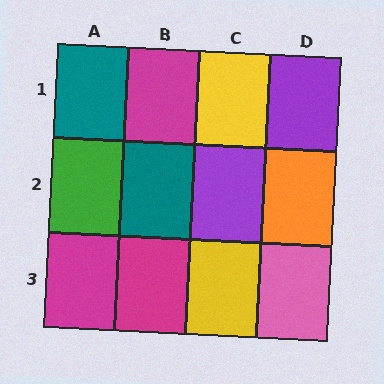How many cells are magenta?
3 cells are magenta.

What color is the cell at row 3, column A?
Magenta.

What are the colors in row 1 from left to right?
Teal, magenta, yellow, purple.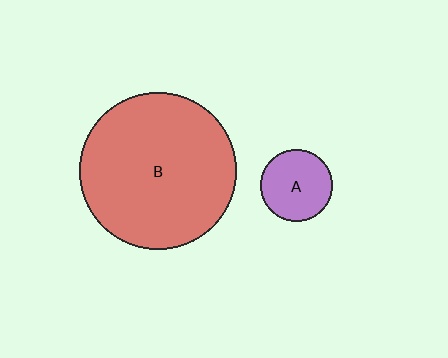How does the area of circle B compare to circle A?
Approximately 4.8 times.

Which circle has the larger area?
Circle B (red).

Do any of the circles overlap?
No, none of the circles overlap.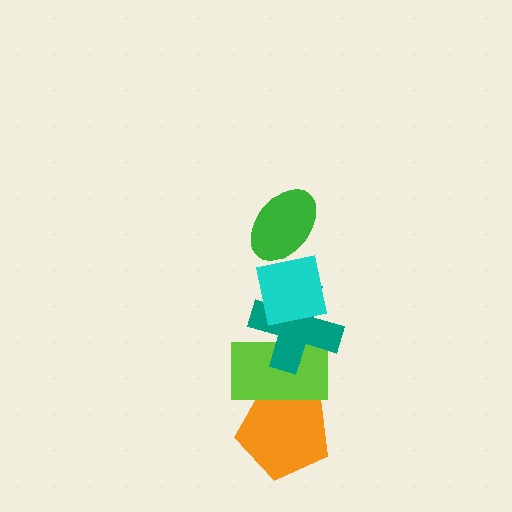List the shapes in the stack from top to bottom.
From top to bottom: the green ellipse, the cyan square, the teal cross, the lime rectangle, the orange pentagon.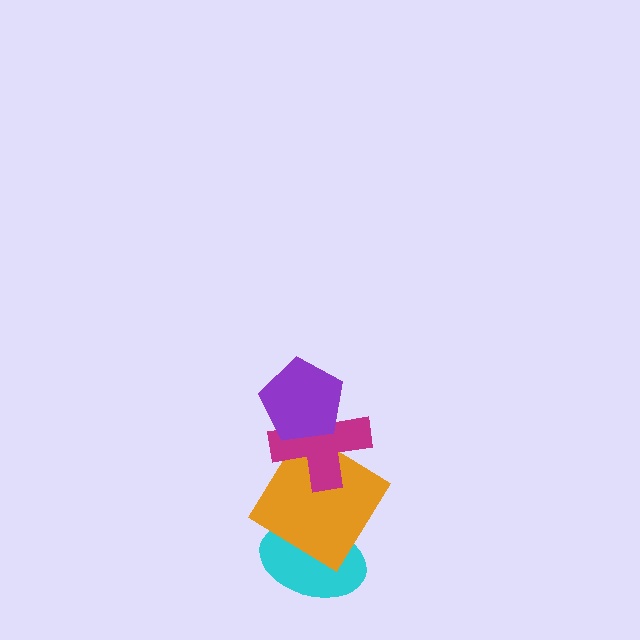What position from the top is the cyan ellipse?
The cyan ellipse is 4th from the top.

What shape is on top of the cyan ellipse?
The orange diamond is on top of the cyan ellipse.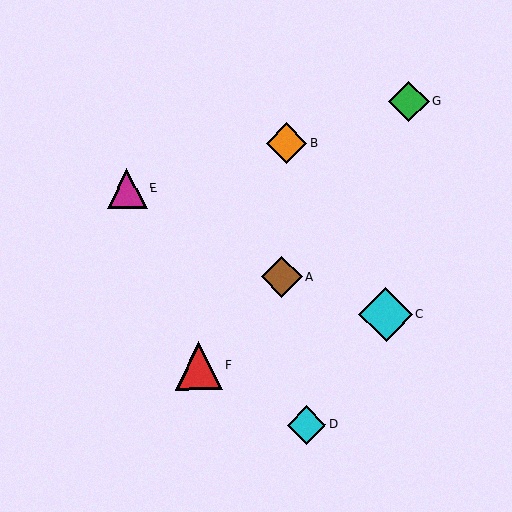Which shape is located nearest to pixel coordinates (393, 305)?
The cyan diamond (labeled C) at (386, 315) is nearest to that location.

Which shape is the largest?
The cyan diamond (labeled C) is the largest.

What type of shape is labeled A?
Shape A is a brown diamond.